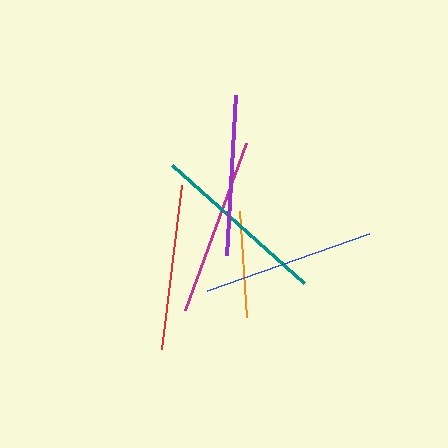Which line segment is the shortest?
The orange line is the shortest at approximately 106 pixels.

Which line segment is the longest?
The magenta line is the longest at approximately 177 pixels.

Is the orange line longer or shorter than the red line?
The red line is longer than the orange line.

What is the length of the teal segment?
The teal segment is approximately 177 pixels long.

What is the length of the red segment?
The red segment is approximately 165 pixels long.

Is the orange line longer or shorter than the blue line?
The blue line is longer than the orange line.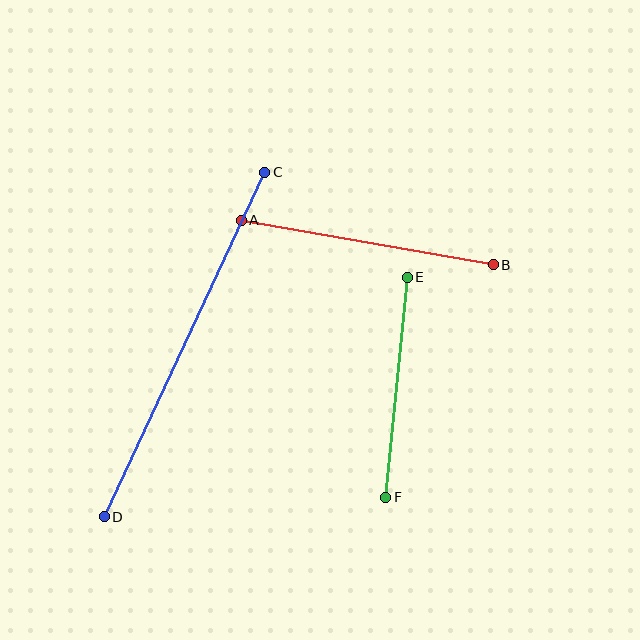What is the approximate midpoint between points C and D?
The midpoint is at approximately (184, 345) pixels.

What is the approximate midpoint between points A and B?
The midpoint is at approximately (367, 242) pixels.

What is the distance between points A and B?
The distance is approximately 256 pixels.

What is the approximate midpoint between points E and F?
The midpoint is at approximately (396, 387) pixels.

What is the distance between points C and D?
The distance is approximately 380 pixels.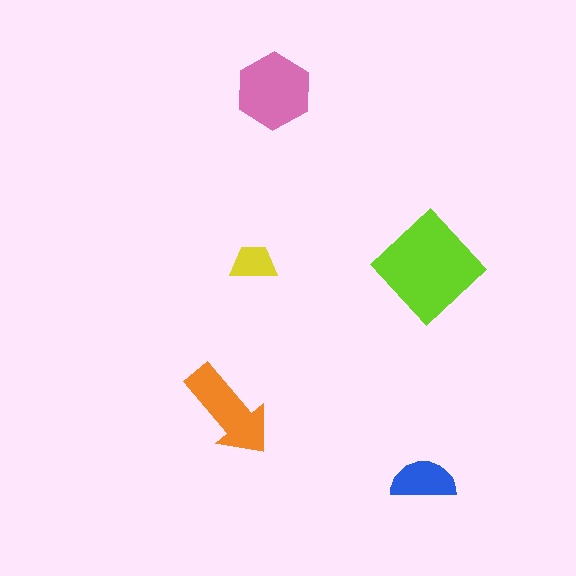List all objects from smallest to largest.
The yellow trapezoid, the blue semicircle, the orange arrow, the pink hexagon, the lime diamond.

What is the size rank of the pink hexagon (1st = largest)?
2nd.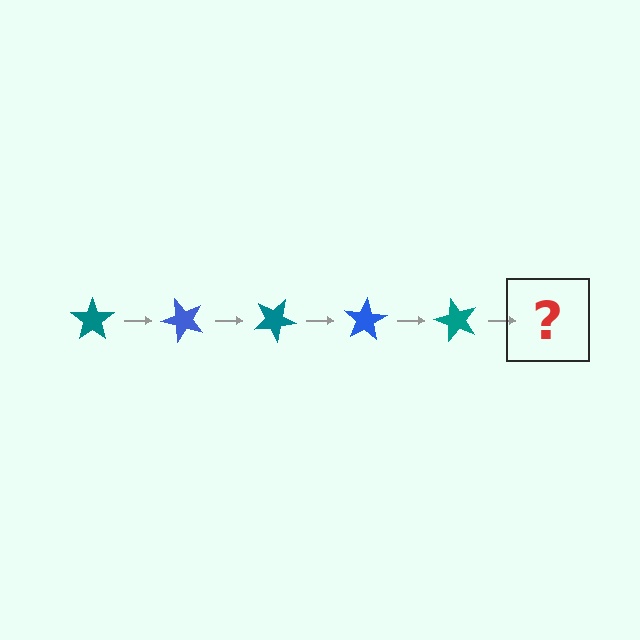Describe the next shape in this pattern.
It should be a blue star, rotated 250 degrees from the start.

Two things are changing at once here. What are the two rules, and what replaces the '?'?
The two rules are that it rotates 50 degrees each step and the color cycles through teal and blue. The '?' should be a blue star, rotated 250 degrees from the start.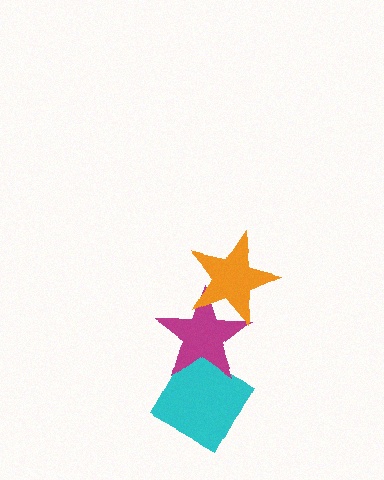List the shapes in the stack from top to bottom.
From top to bottom: the orange star, the magenta star, the cyan diamond.